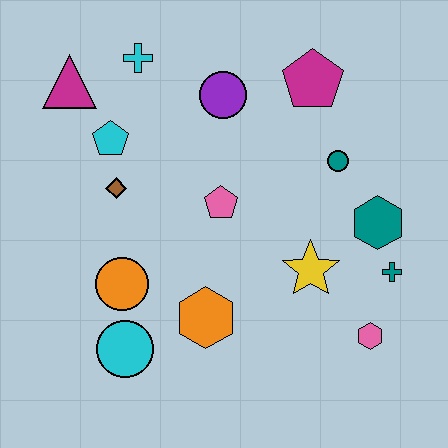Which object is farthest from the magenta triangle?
The pink hexagon is farthest from the magenta triangle.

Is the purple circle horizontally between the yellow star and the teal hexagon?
No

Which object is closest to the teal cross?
The teal hexagon is closest to the teal cross.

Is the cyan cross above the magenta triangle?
Yes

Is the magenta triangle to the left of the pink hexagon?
Yes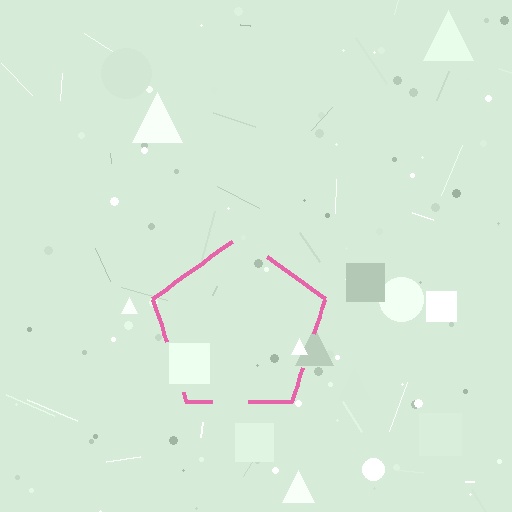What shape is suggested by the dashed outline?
The dashed outline suggests a pentagon.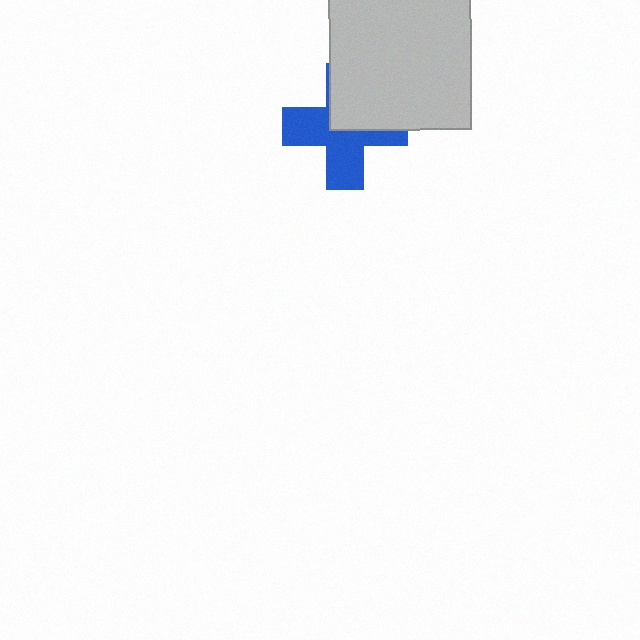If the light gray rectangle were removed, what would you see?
You would see the complete blue cross.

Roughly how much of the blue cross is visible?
About half of it is visible (roughly 57%).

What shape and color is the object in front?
The object in front is a light gray rectangle.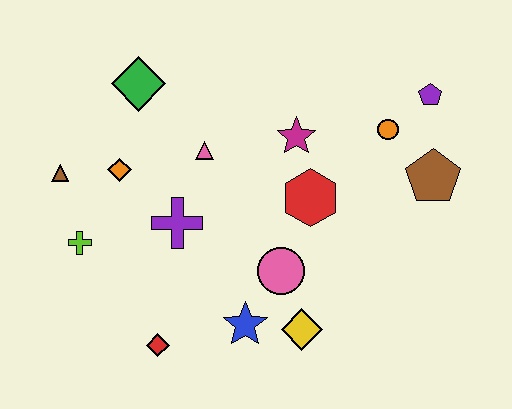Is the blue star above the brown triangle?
No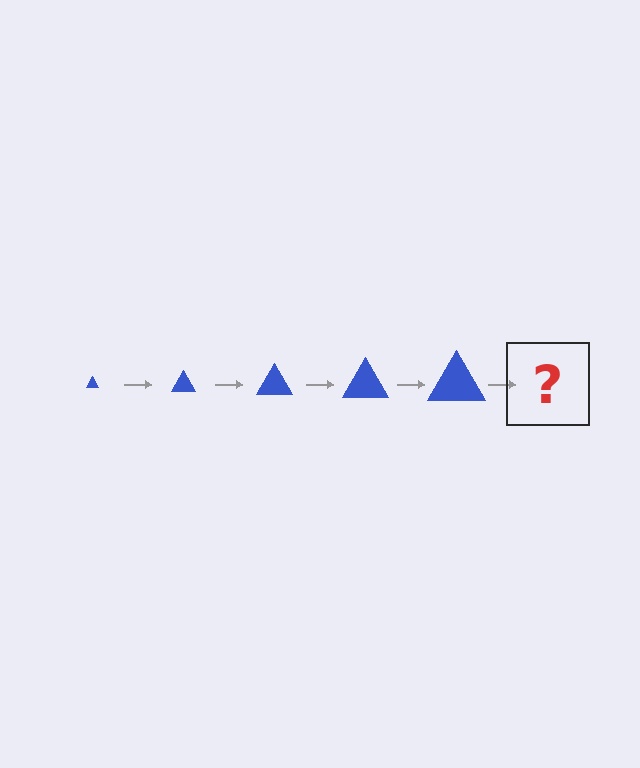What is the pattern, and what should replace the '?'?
The pattern is that the triangle gets progressively larger each step. The '?' should be a blue triangle, larger than the previous one.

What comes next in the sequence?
The next element should be a blue triangle, larger than the previous one.